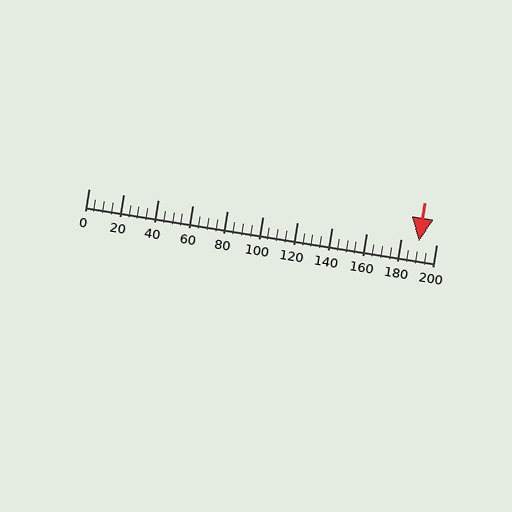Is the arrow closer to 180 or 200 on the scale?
The arrow is closer to 200.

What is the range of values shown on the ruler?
The ruler shows values from 0 to 200.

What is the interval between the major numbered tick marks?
The major tick marks are spaced 20 units apart.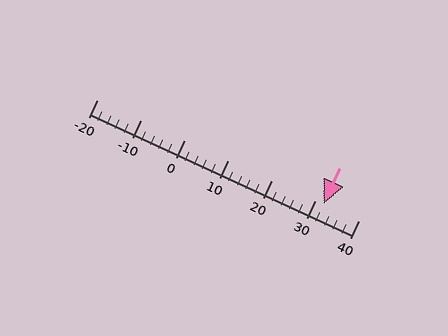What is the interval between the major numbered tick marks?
The major tick marks are spaced 10 units apart.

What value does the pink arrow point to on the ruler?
The pink arrow points to approximately 32.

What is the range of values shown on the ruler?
The ruler shows values from -20 to 40.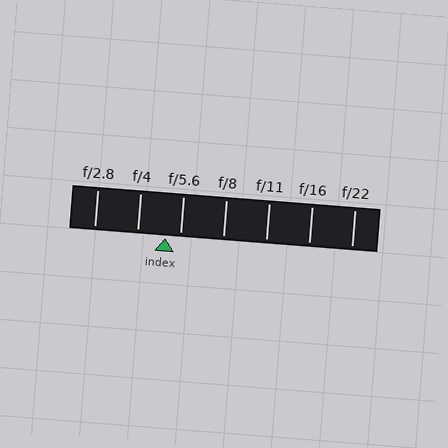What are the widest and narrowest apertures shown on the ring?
The widest aperture shown is f/2.8 and the narrowest is f/22.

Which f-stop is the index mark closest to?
The index mark is closest to f/5.6.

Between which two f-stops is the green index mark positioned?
The index mark is between f/4 and f/5.6.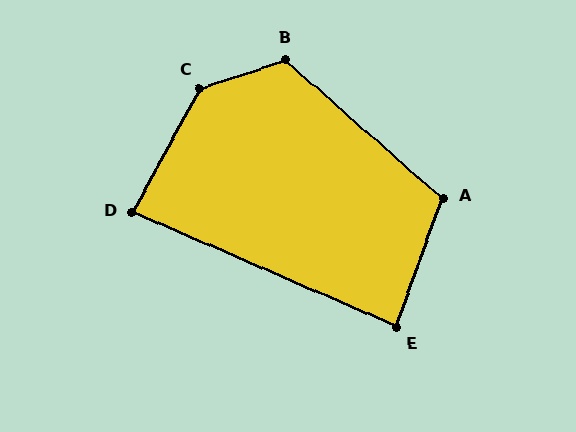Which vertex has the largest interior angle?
C, at approximately 136 degrees.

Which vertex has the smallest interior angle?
D, at approximately 85 degrees.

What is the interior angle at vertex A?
Approximately 112 degrees (obtuse).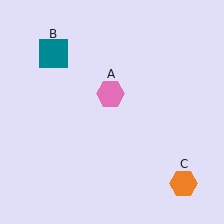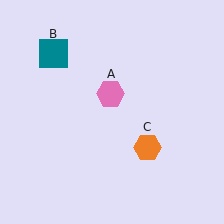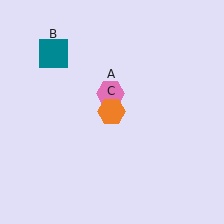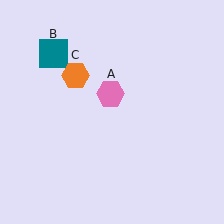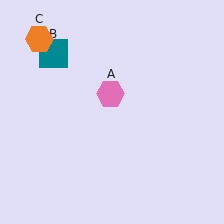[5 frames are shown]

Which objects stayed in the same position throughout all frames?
Pink hexagon (object A) and teal square (object B) remained stationary.